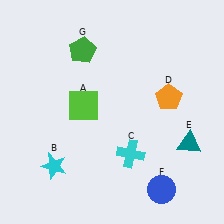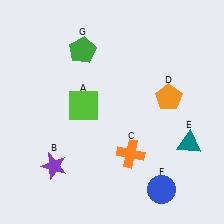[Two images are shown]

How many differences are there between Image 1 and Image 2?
There are 2 differences between the two images.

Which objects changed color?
B changed from cyan to purple. C changed from cyan to orange.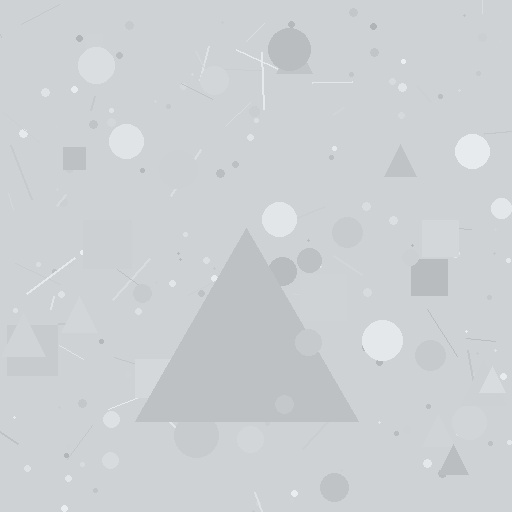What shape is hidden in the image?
A triangle is hidden in the image.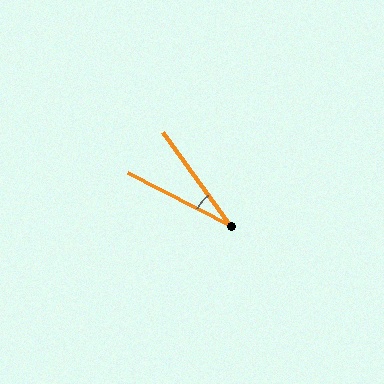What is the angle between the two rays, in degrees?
Approximately 27 degrees.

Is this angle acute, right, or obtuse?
It is acute.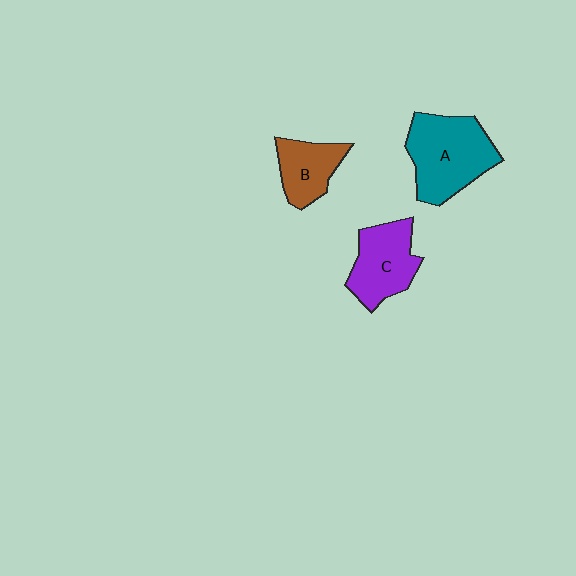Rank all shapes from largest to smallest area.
From largest to smallest: A (teal), C (purple), B (brown).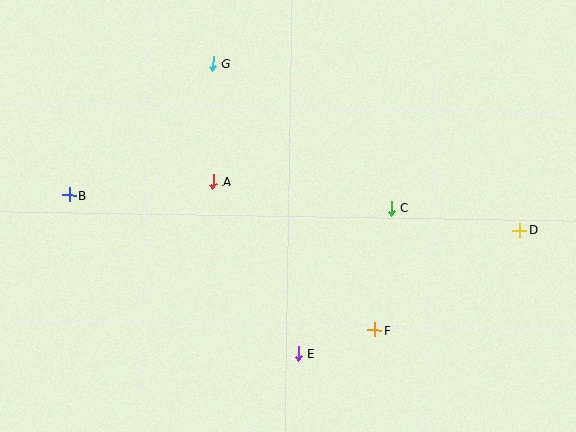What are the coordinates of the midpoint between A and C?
The midpoint between A and C is at (302, 195).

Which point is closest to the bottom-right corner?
Point D is closest to the bottom-right corner.